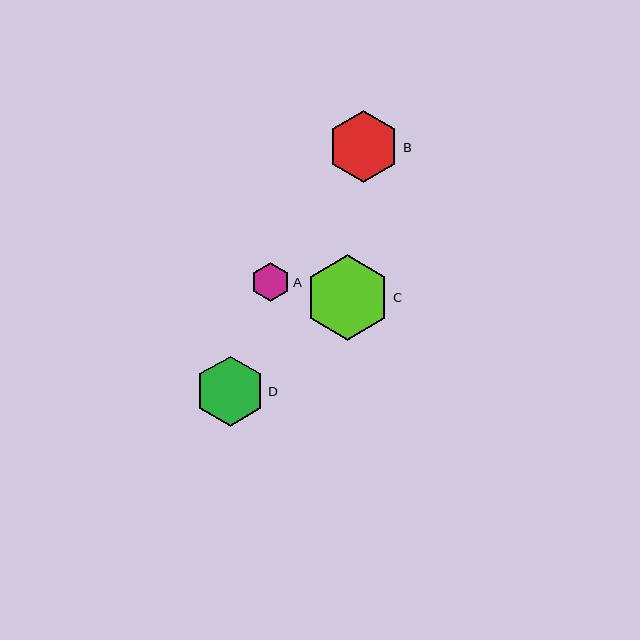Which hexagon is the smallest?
Hexagon A is the smallest with a size of approximately 39 pixels.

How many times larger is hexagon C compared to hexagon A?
Hexagon C is approximately 2.2 times the size of hexagon A.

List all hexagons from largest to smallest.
From largest to smallest: C, B, D, A.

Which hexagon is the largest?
Hexagon C is the largest with a size of approximately 85 pixels.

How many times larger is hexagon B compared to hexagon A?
Hexagon B is approximately 1.8 times the size of hexagon A.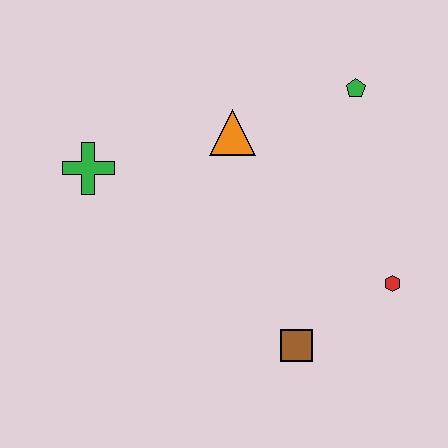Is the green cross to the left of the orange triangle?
Yes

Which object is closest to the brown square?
The red hexagon is closest to the brown square.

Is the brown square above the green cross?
No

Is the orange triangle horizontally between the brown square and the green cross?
Yes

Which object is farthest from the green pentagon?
The green cross is farthest from the green pentagon.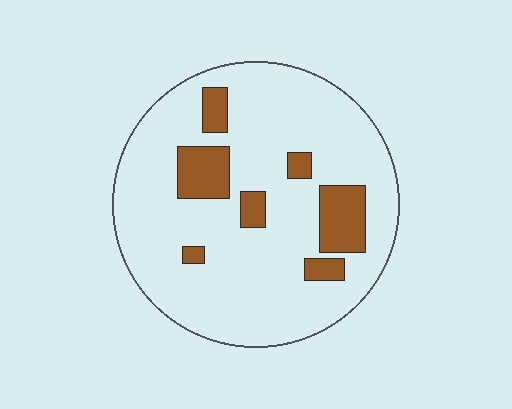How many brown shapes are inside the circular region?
7.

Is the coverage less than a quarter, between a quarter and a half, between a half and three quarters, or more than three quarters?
Less than a quarter.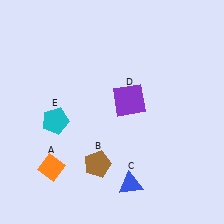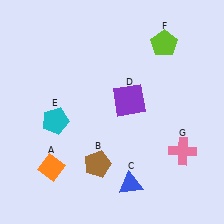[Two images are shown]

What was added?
A lime pentagon (F), a pink cross (G) were added in Image 2.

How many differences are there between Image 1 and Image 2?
There are 2 differences between the two images.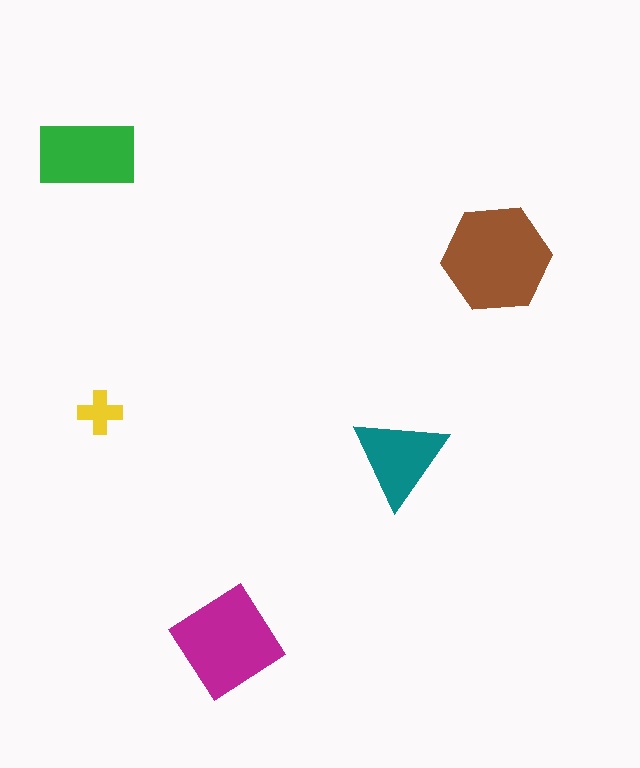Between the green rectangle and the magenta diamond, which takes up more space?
The magenta diamond.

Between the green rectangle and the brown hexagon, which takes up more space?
The brown hexagon.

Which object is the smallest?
The yellow cross.